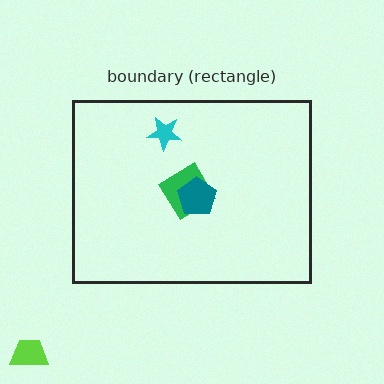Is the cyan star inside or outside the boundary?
Inside.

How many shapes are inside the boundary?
3 inside, 1 outside.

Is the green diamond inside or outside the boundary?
Inside.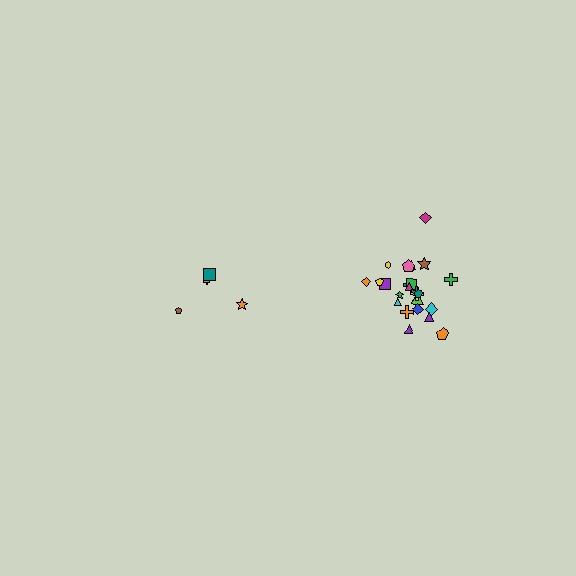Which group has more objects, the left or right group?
The right group.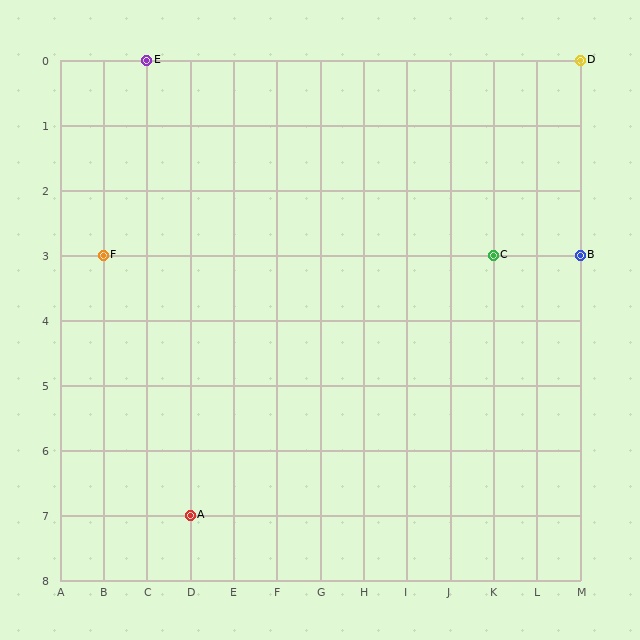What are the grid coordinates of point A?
Point A is at grid coordinates (D, 7).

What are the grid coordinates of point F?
Point F is at grid coordinates (B, 3).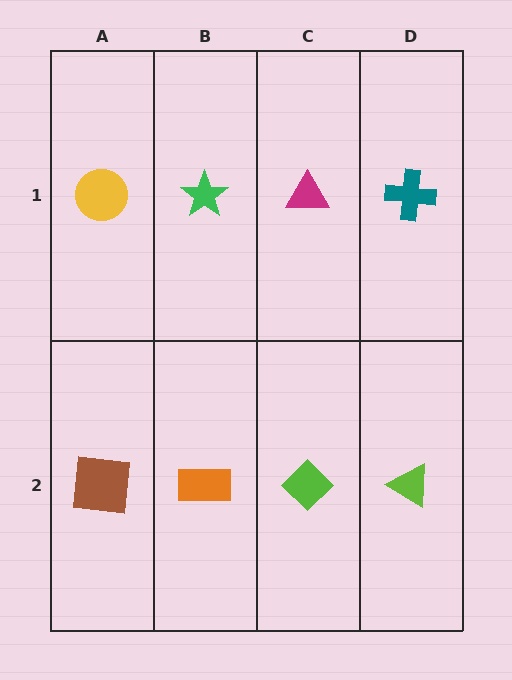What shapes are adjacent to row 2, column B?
A green star (row 1, column B), a brown square (row 2, column A), a lime diamond (row 2, column C).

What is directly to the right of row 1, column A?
A green star.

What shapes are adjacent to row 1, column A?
A brown square (row 2, column A), a green star (row 1, column B).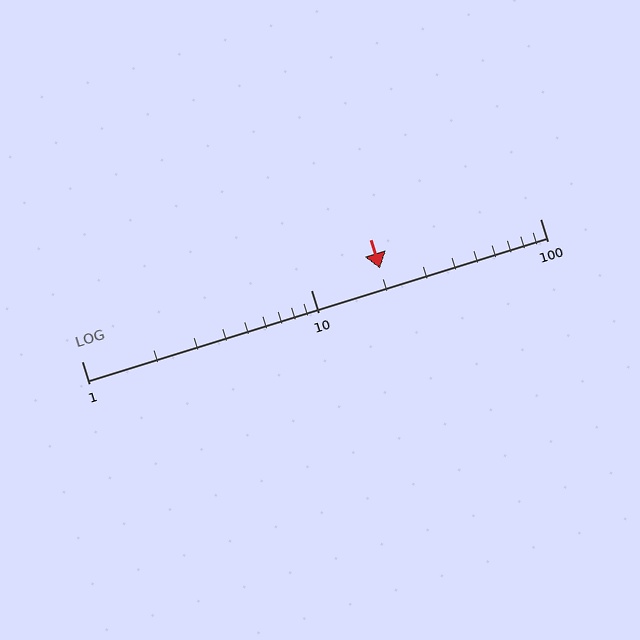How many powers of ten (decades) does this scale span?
The scale spans 2 decades, from 1 to 100.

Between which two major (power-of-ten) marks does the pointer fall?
The pointer is between 10 and 100.